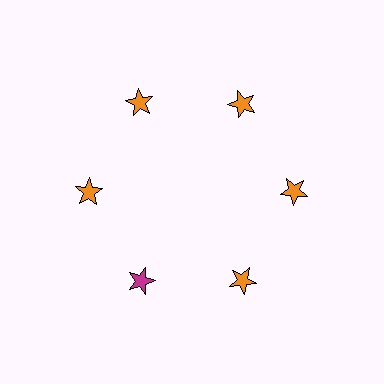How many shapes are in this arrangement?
There are 6 shapes arranged in a ring pattern.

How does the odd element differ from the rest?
It has a different color: magenta instead of orange.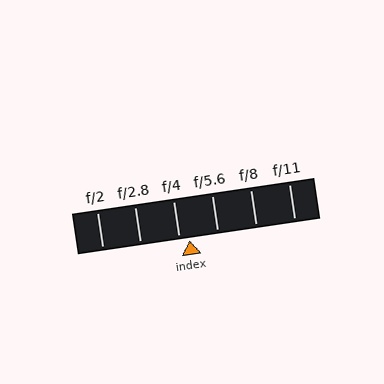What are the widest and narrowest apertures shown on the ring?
The widest aperture shown is f/2 and the narrowest is f/11.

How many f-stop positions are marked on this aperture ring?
There are 6 f-stop positions marked.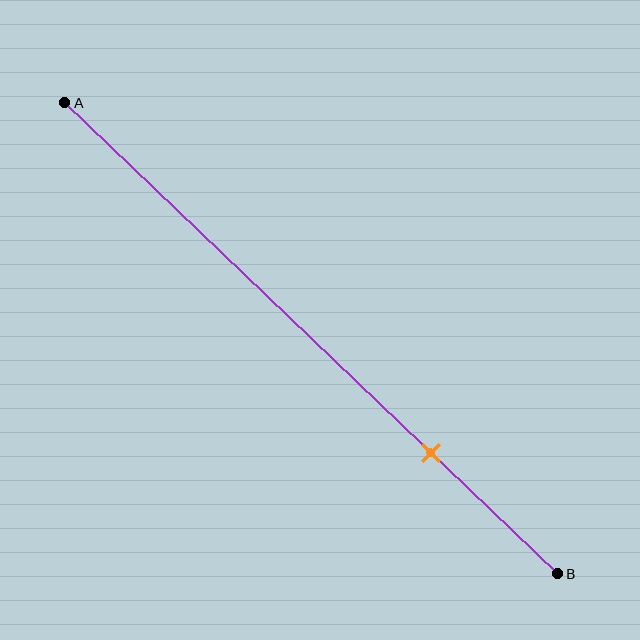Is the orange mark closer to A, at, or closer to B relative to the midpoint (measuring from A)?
The orange mark is closer to point B than the midpoint of segment AB.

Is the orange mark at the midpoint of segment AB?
No, the mark is at about 75% from A, not at the 50% midpoint.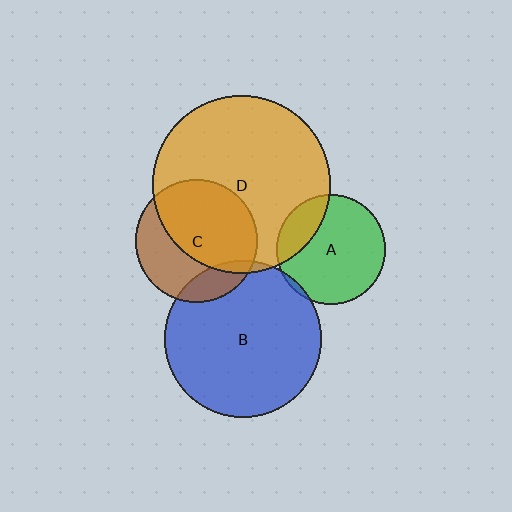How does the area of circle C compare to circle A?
Approximately 1.3 times.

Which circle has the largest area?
Circle D (orange).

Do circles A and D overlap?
Yes.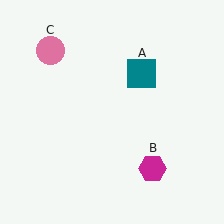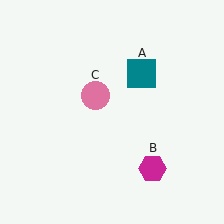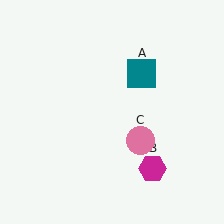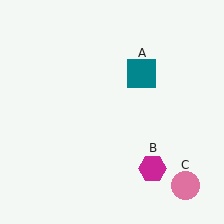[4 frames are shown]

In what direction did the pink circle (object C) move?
The pink circle (object C) moved down and to the right.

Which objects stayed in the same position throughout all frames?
Teal square (object A) and magenta hexagon (object B) remained stationary.